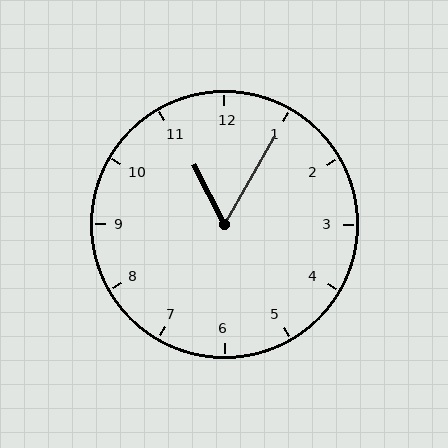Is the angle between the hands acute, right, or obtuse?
It is acute.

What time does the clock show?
11:05.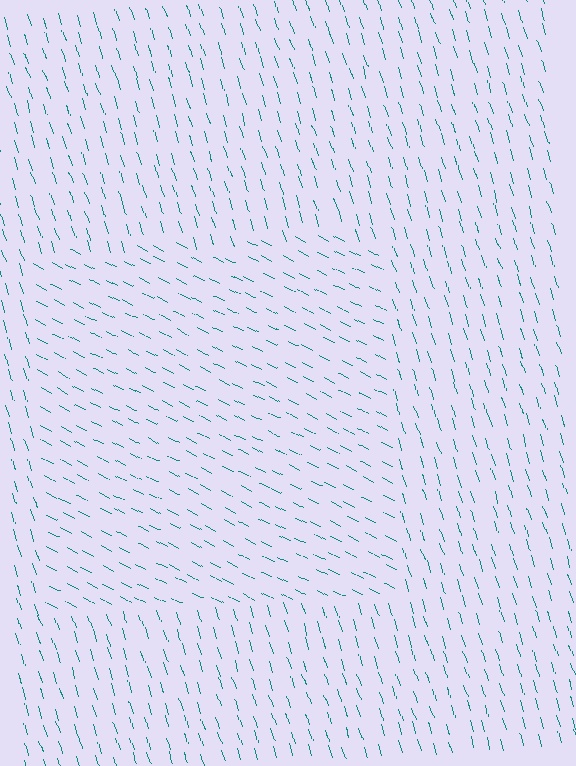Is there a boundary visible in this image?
Yes, there is a texture boundary formed by a change in line orientation.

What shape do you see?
I see a rectangle.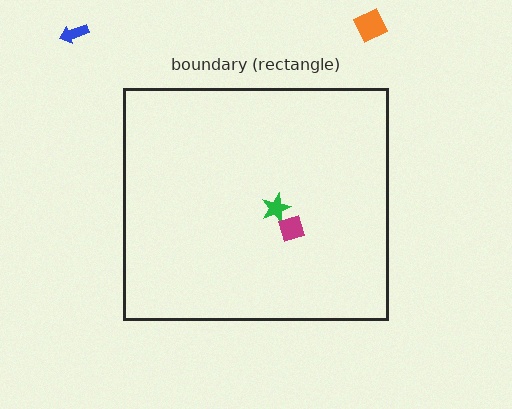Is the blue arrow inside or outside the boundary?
Outside.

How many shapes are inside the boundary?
2 inside, 2 outside.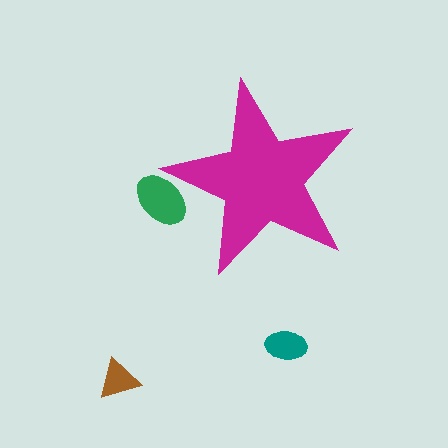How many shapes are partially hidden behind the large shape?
1 shape is partially hidden.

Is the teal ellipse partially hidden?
No, the teal ellipse is fully visible.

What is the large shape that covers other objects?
A magenta star.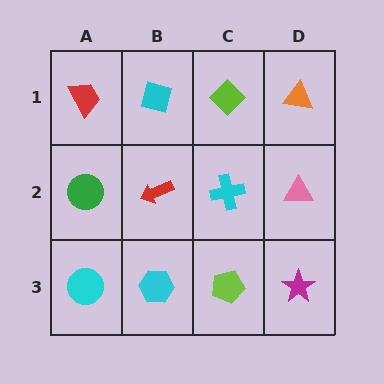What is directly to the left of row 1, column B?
A red trapezoid.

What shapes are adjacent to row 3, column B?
A red arrow (row 2, column B), a cyan circle (row 3, column A), a lime pentagon (row 3, column C).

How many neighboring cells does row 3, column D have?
2.